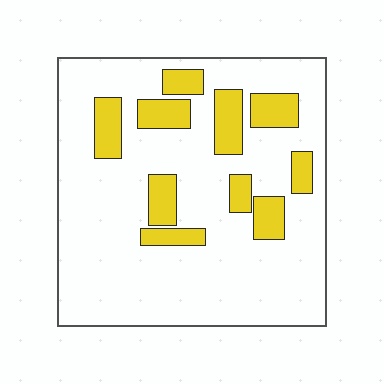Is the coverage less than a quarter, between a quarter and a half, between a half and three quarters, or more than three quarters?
Less than a quarter.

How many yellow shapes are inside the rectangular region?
10.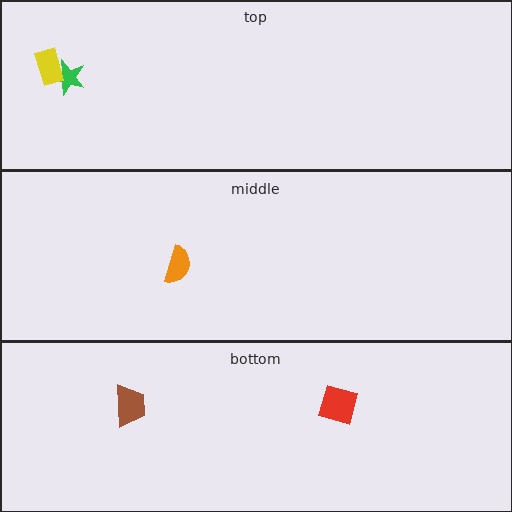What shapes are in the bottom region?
The red diamond, the brown trapezoid.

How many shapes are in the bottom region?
2.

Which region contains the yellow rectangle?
The top region.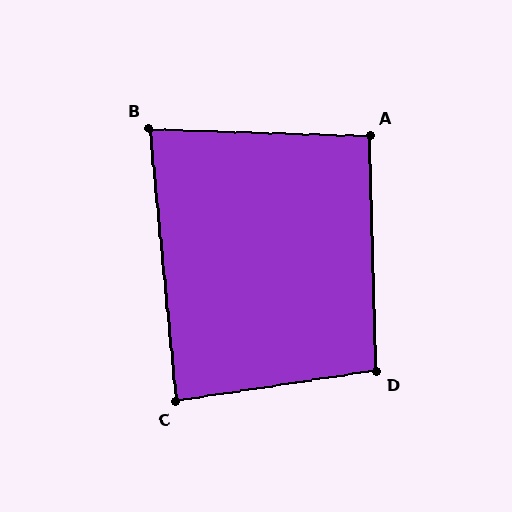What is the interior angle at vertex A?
Approximately 93 degrees (approximately right).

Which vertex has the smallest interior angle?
B, at approximately 83 degrees.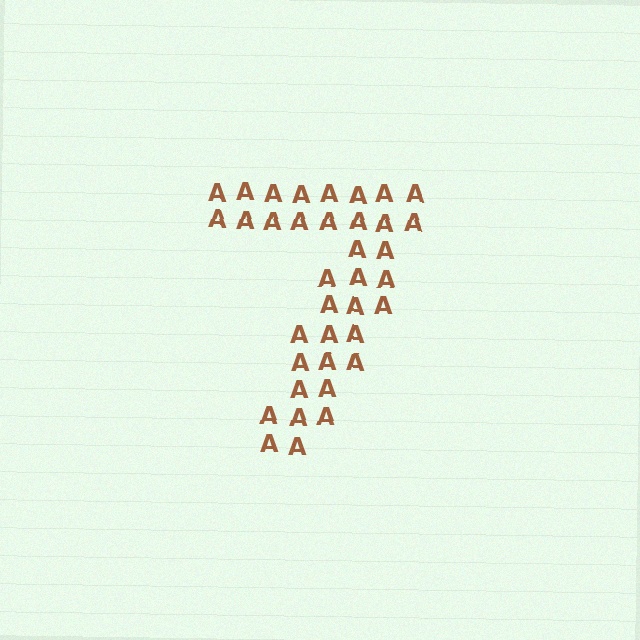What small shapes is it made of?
It is made of small letter A's.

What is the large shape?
The large shape is the digit 7.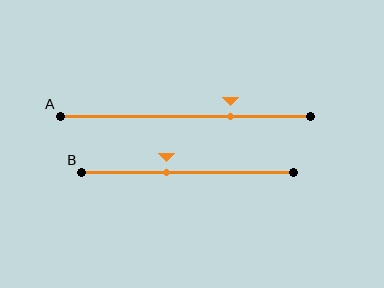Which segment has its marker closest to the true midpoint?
Segment B has its marker closest to the true midpoint.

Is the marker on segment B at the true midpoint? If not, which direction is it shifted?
No, the marker on segment B is shifted to the left by about 10% of the segment length.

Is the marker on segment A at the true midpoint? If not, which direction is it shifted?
No, the marker on segment A is shifted to the right by about 18% of the segment length.